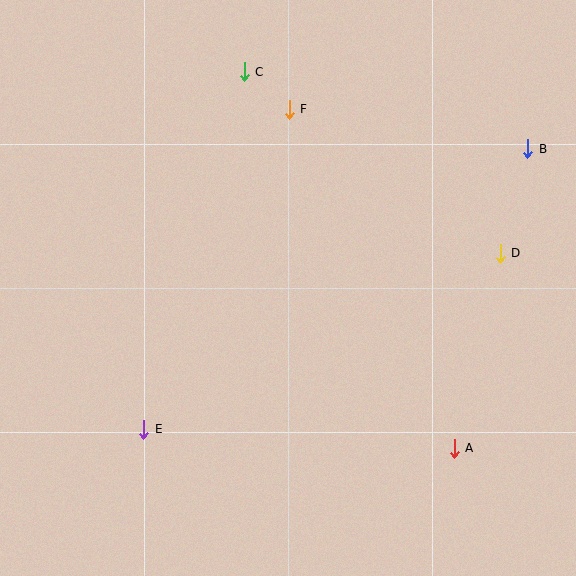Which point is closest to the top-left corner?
Point C is closest to the top-left corner.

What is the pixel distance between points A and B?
The distance between A and B is 309 pixels.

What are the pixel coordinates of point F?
Point F is at (289, 109).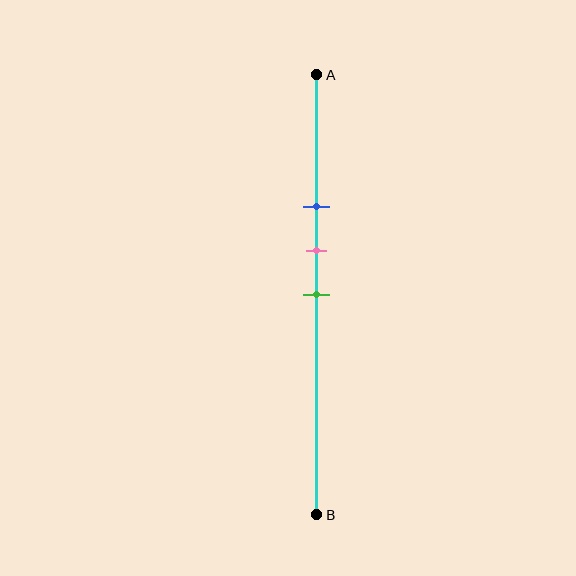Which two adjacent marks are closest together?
The pink and green marks are the closest adjacent pair.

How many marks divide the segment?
There are 3 marks dividing the segment.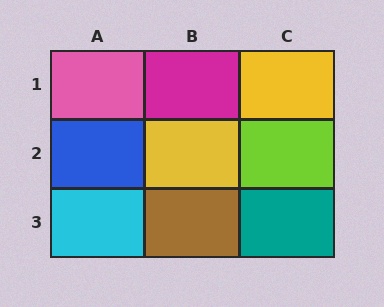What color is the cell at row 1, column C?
Yellow.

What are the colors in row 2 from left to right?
Blue, yellow, lime.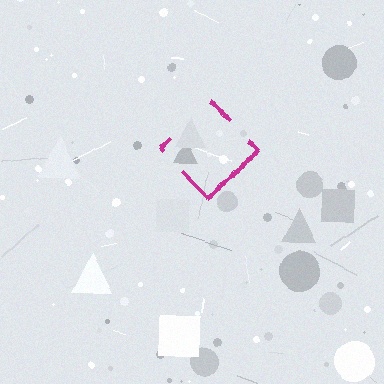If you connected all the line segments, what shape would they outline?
They would outline a diamond.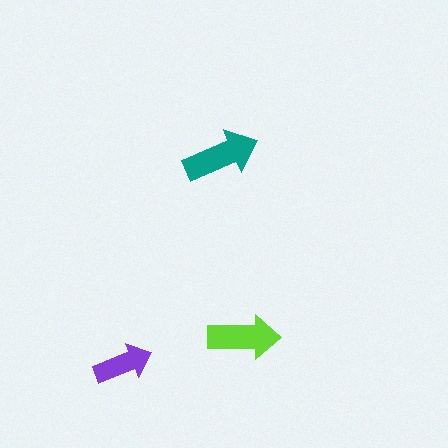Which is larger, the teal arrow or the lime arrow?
The teal one.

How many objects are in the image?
There are 3 objects in the image.